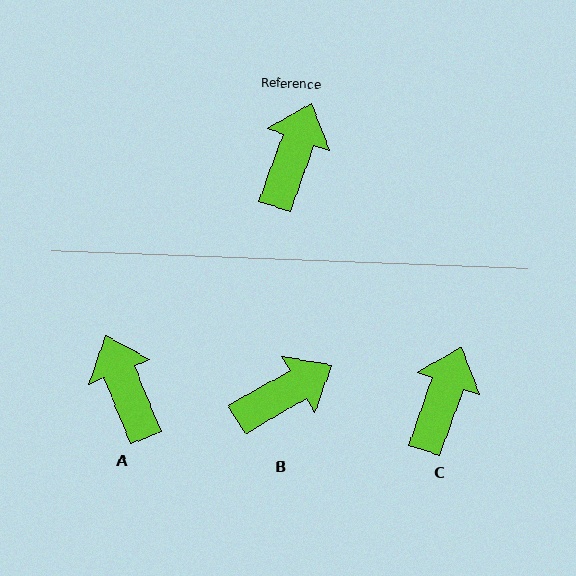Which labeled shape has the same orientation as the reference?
C.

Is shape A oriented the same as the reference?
No, it is off by about 42 degrees.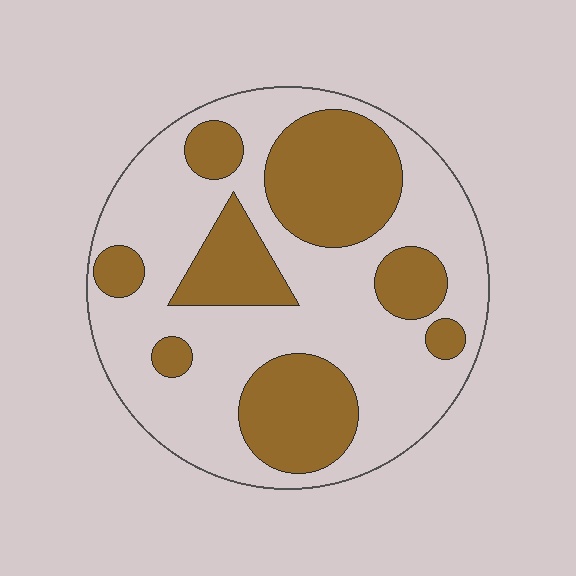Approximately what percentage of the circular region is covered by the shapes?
Approximately 35%.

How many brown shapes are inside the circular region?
8.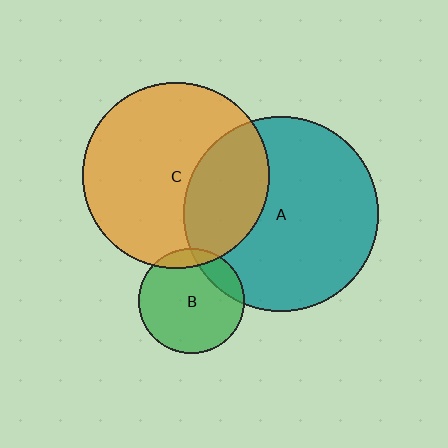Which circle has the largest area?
Circle A (teal).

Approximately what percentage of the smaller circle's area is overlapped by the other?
Approximately 30%.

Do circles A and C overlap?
Yes.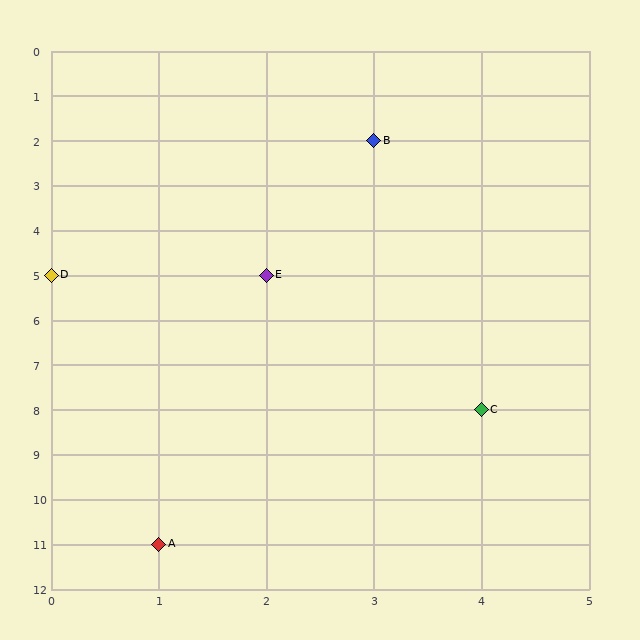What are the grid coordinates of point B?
Point B is at grid coordinates (3, 2).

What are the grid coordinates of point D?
Point D is at grid coordinates (0, 5).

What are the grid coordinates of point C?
Point C is at grid coordinates (4, 8).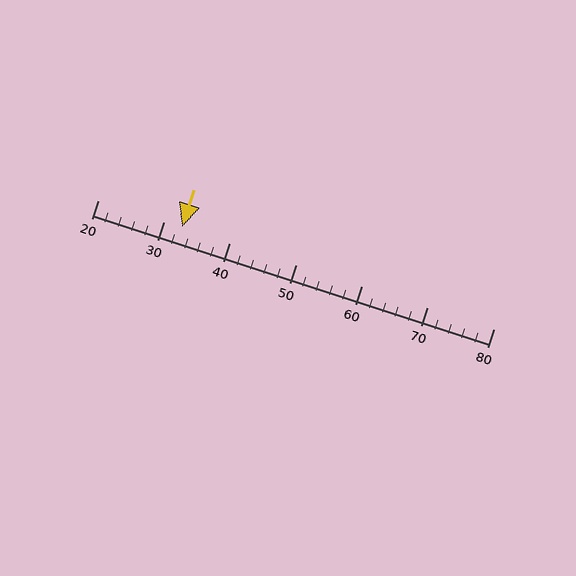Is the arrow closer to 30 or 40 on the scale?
The arrow is closer to 30.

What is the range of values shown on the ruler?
The ruler shows values from 20 to 80.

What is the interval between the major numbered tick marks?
The major tick marks are spaced 10 units apart.